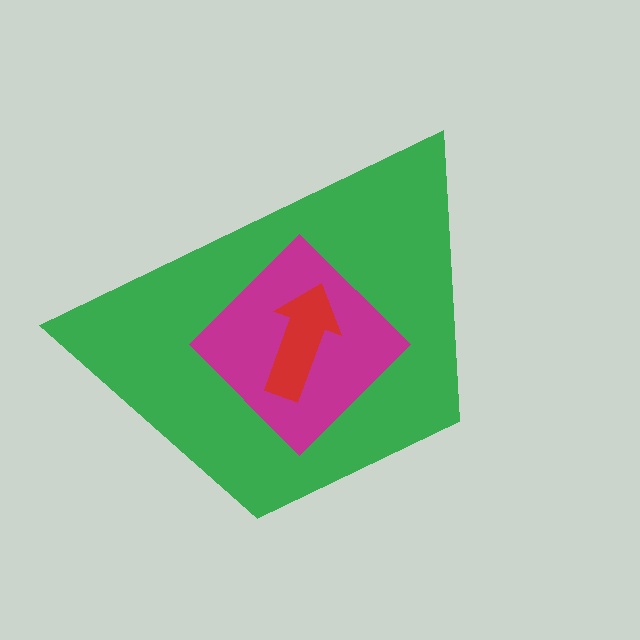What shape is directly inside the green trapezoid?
The magenta diamond.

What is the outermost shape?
The green trapezoid.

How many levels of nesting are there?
3.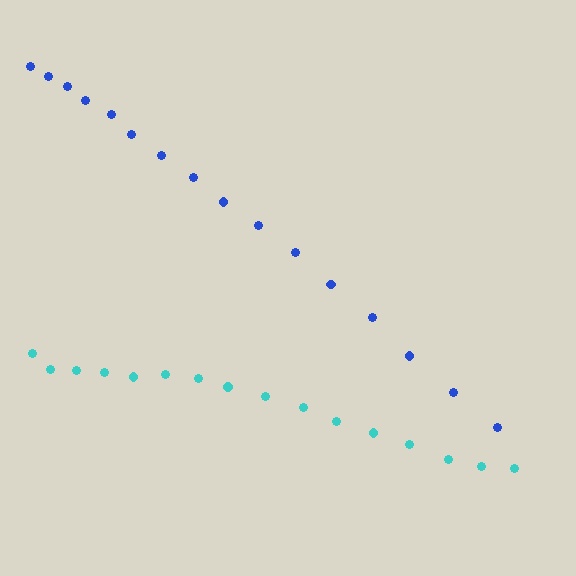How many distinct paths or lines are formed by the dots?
There are 2 distinct paths.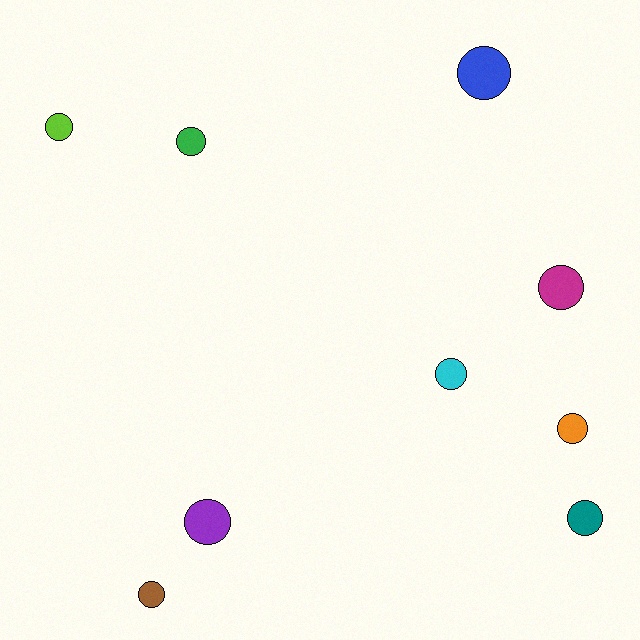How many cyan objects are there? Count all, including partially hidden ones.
There is 1 cyan object.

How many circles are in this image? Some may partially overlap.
There are 9 circles.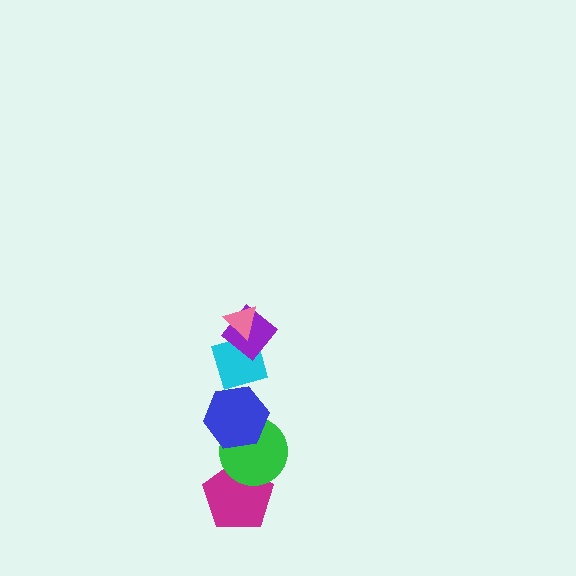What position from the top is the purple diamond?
The purple diamond is 2nd from the top.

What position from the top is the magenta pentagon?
The magenta pentagon is 6th from the top.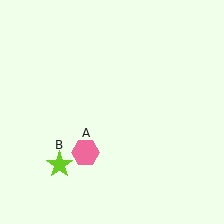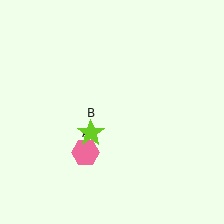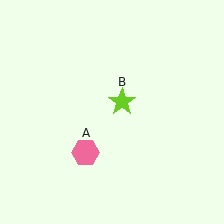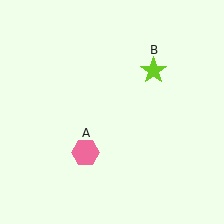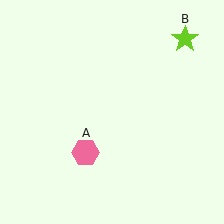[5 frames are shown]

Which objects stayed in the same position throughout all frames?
Pink hexagon (object A) remained stationary.